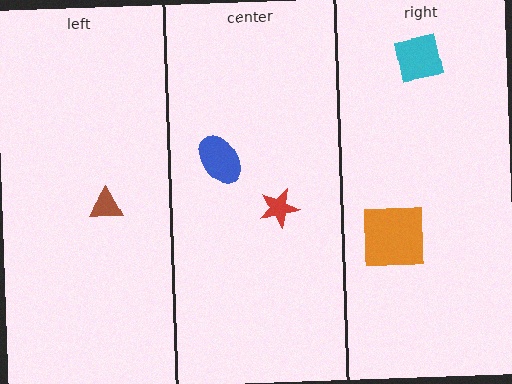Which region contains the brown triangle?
The left region.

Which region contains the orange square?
The right region.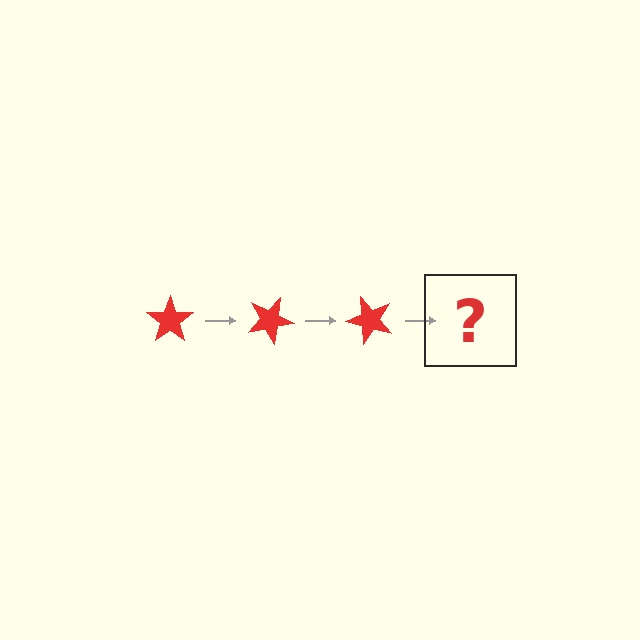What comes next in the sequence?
The next element should be a red star rotated 75 degrees.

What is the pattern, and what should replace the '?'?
The pattern is that the star rotates 25 degrees each step. The '?' should be a red star rotated 75 degrees.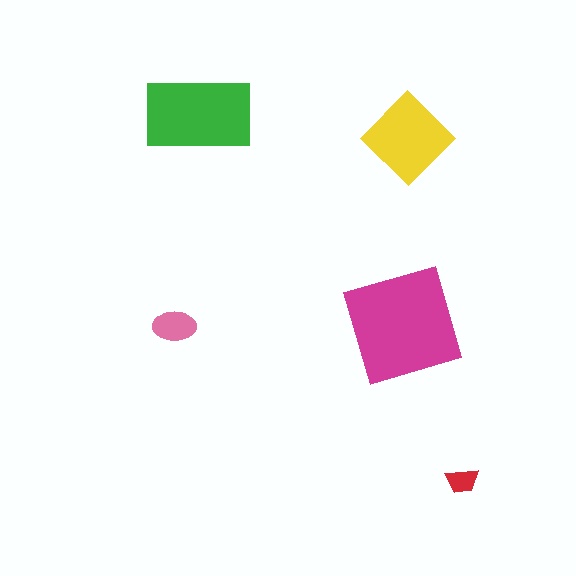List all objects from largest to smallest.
The magenta square, the green rectangle, the yellow diamond, the pink ellipse, the red trapezoid.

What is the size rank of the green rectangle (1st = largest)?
2nd.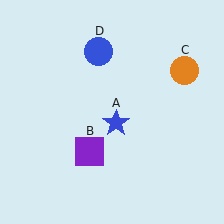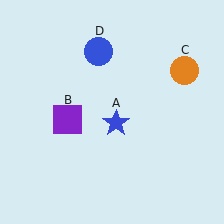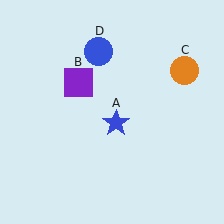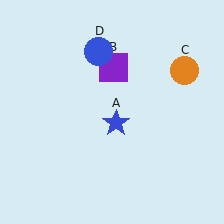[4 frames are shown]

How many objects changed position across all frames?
1 object changed position: purple square (object B).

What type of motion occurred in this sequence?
The purple square (object B) rotated clockwise around the center of the scene.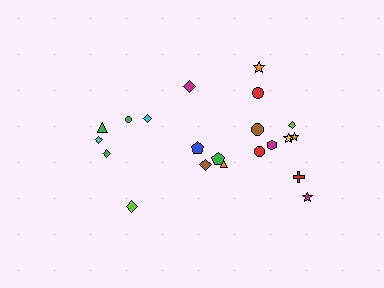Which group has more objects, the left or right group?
The right group.